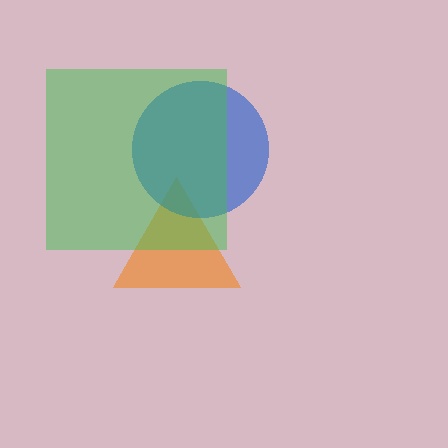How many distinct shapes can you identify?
There are 3 distinct shapes: an orange triangle, a blue circle, a green square.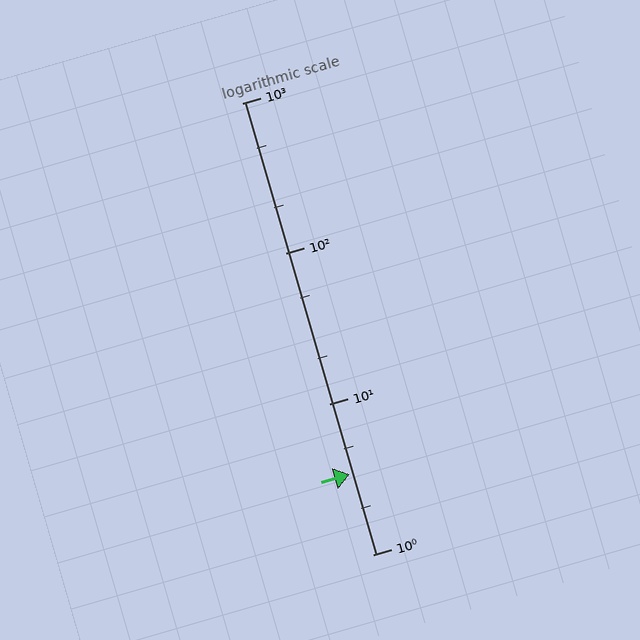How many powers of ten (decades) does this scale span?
The scale spans 3 decades, from 1 to 1000.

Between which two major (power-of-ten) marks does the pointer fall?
The pointer is between 1 and 10.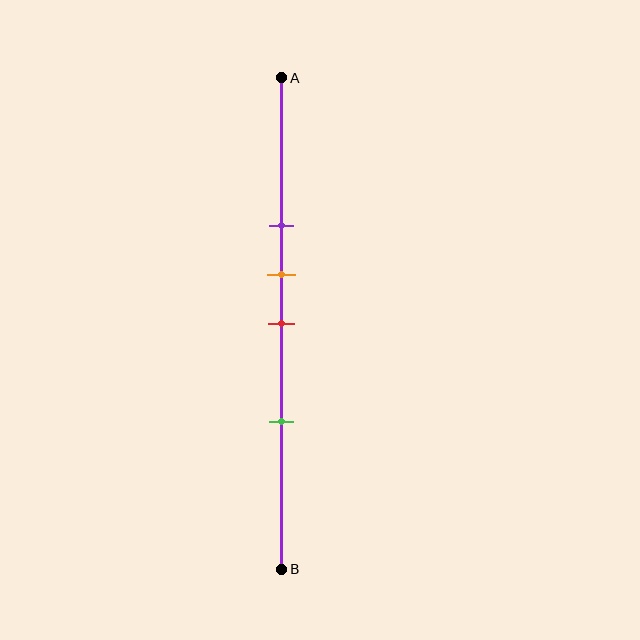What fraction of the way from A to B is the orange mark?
The orange mark is approximately 40% (0.4) of the way from A to B.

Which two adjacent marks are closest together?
The orange and red marks are the closest adjacent pair.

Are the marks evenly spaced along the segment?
No, the marks are not evenly spaced.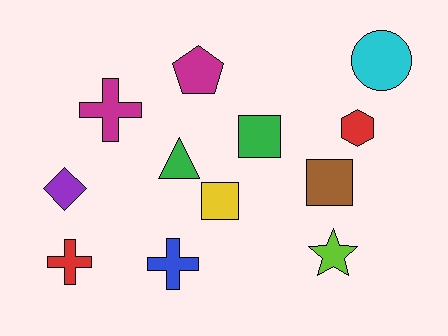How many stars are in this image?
There is 1 star.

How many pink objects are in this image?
There are no pink objects.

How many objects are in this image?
There are 12 objects.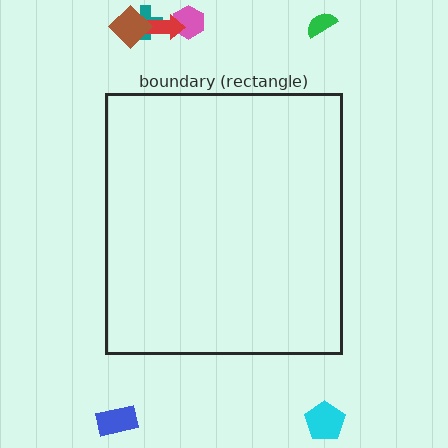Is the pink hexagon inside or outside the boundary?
Outside.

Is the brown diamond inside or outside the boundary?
Outside.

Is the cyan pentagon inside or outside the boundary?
Outside.